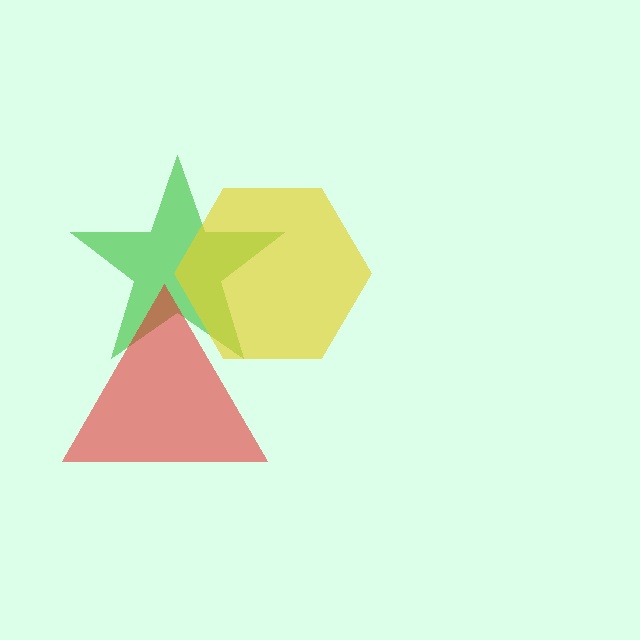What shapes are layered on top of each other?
The layered shapes are: a green star, a red triangle, a yellow hexagon.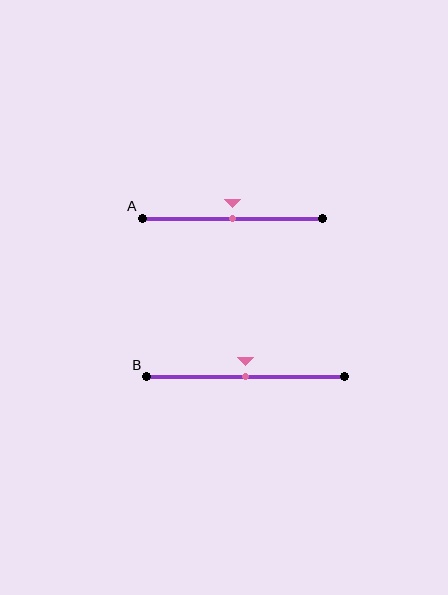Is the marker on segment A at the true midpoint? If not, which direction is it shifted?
Yes, the marker on segment A is at the true midpoint.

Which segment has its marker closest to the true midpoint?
Segment A has its marker closest to the true midpoint.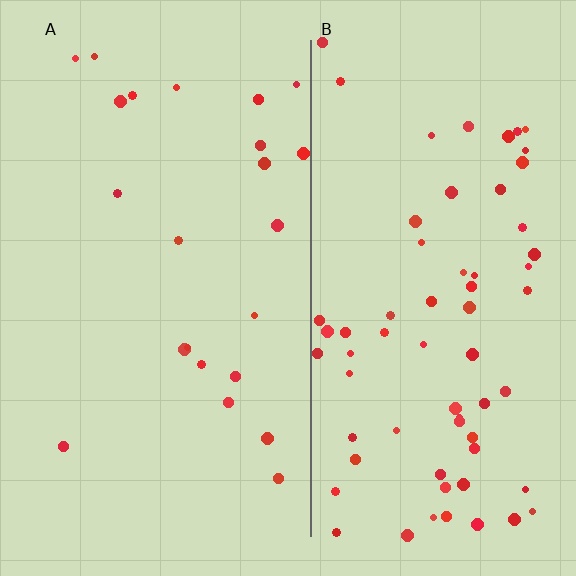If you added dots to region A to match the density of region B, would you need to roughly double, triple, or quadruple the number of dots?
Approximately triple.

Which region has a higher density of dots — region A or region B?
B (the right).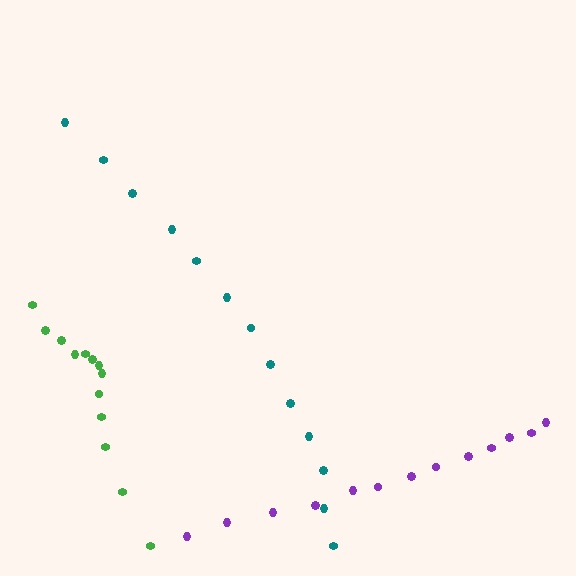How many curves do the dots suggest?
There are 3 distinct paths.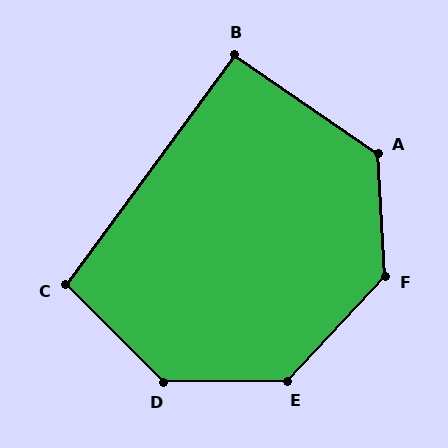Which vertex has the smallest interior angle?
B, at approximately 92 degrees.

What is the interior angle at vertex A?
Approximately 128 degrees (obtuse).